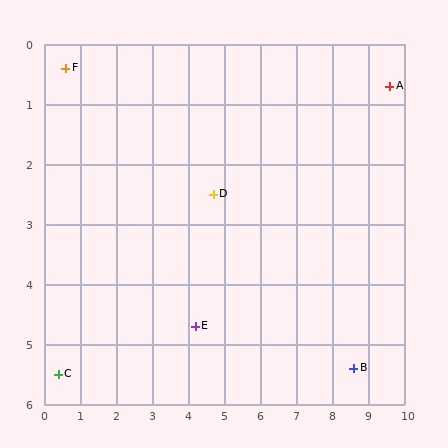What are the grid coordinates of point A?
Point A is at approximately (9.6, 0.7).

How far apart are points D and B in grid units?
Points D and B are about 4.9 grid units apart.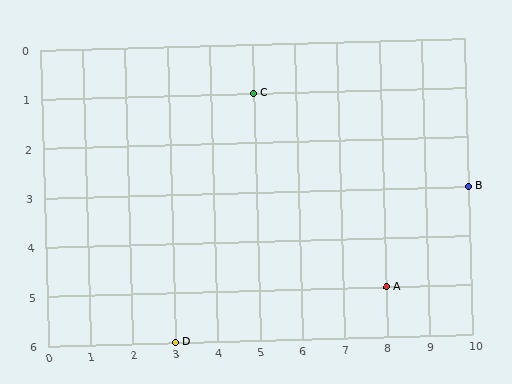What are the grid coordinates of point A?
Point A is at grid coordinates (8, 5).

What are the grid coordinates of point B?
Point B is at grid coordinates (10, 3).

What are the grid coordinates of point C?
Point C is at grid coordinates (5, 1).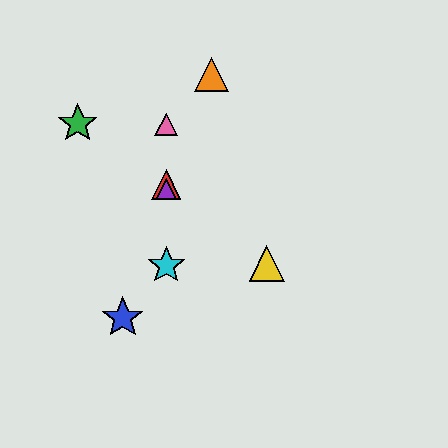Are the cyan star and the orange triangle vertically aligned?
No, the cyan star is at x≈166 and the orange triangle is at x≈212.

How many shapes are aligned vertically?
4 shapes (the red triangle, the purple triangle, the cyan star, the pink triangle) are aligned vertically.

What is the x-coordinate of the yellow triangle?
The yellow triangle is at x≈267.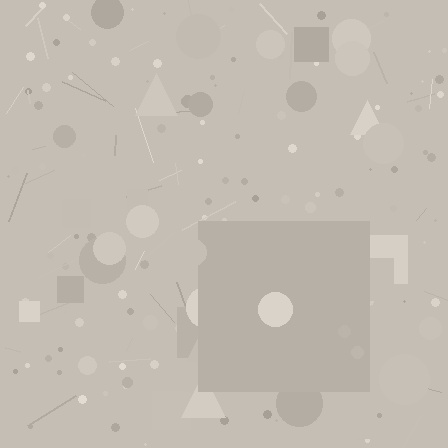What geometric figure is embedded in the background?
A square is embedded in the background.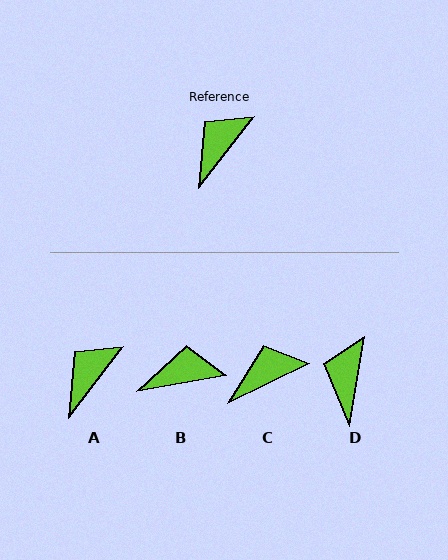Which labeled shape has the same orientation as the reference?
A.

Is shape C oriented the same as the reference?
No, it is off by about 26 degrees.